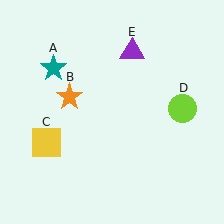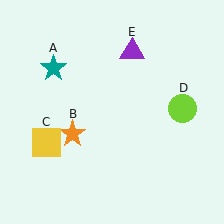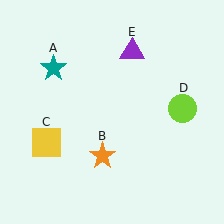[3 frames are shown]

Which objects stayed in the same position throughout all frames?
Teal star (object A) and yellow square (object C) and lime circle (object D) and purple triangle (object E) remained stationary.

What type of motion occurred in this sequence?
The orange star (object B) rotated counterclockwise around the center of the scene.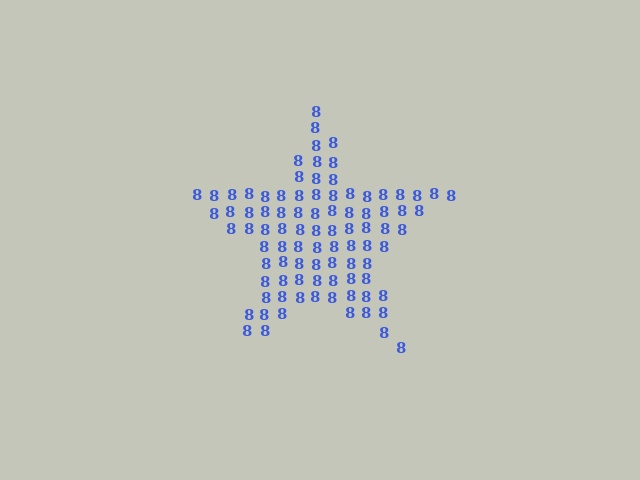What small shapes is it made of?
It is made of small digit 8's.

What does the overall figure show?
The overall figure shows a star.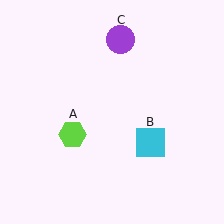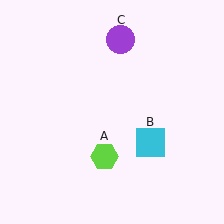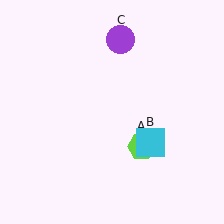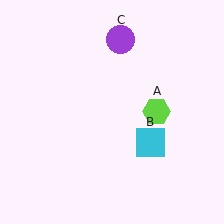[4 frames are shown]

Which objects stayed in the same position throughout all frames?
Cyan square (object B) and purple circle (object C) remained stationary.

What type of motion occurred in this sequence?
The lime hexagon (object A) rotated counterclockwise around the center of the scene.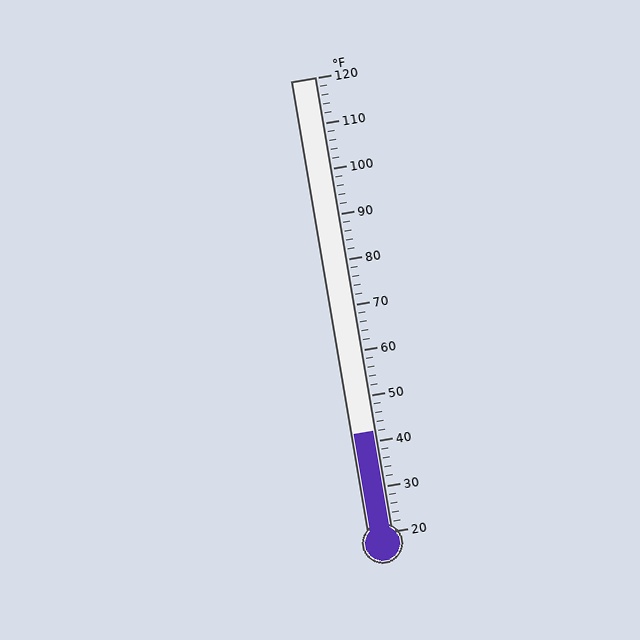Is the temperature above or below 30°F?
The temperature is above 30°F.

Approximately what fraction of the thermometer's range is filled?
The thermometer is filled to approximately 20% of its range.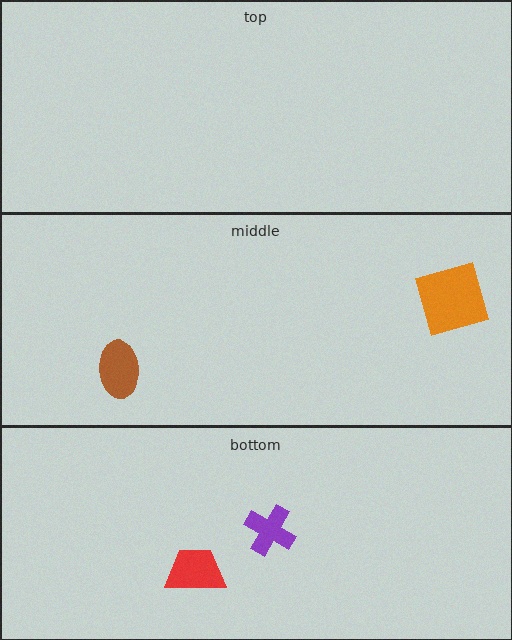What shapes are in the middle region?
The brown ellipse, the orange square.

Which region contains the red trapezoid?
The bottom region.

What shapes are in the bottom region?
The red trapezoid, the purple cross.